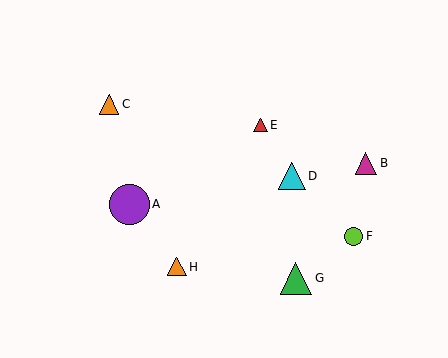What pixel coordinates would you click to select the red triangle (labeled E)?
Click at (260, 125) to select the red triangle E.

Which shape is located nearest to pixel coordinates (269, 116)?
The red triangle (labeled E) at (260, 125) is nearest to that location.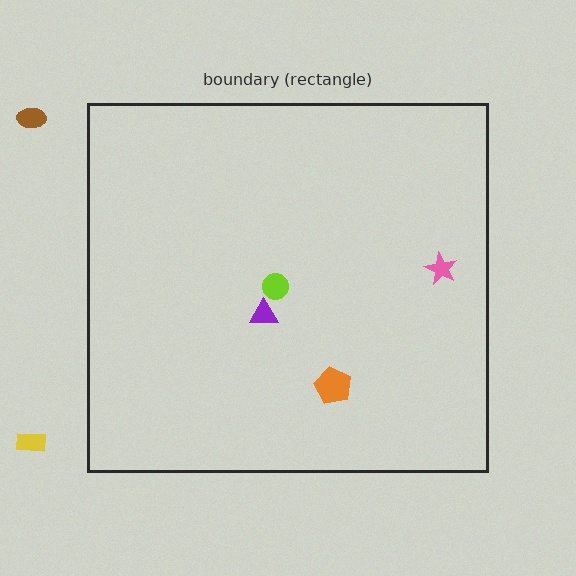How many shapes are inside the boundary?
4 inside, 2 outside.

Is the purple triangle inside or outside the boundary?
Inside.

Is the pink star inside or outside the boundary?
Inside.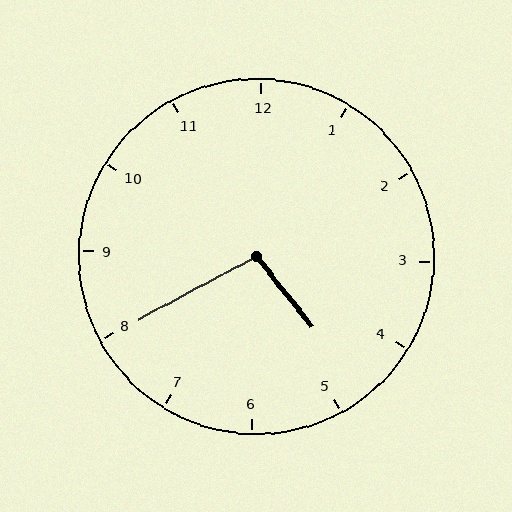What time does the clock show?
4:40.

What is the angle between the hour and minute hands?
Approximately 100 degrees.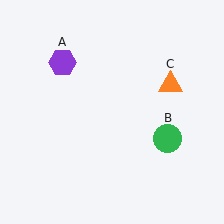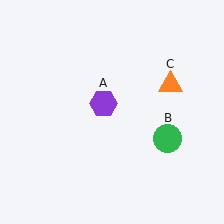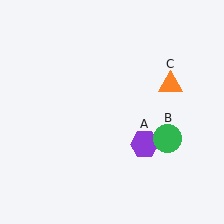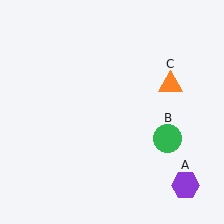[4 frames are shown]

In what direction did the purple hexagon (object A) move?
The purple hexagon (object A) moved down and to the right.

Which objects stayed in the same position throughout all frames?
Green circle (object B) and orange triangle (object C) remained stationary.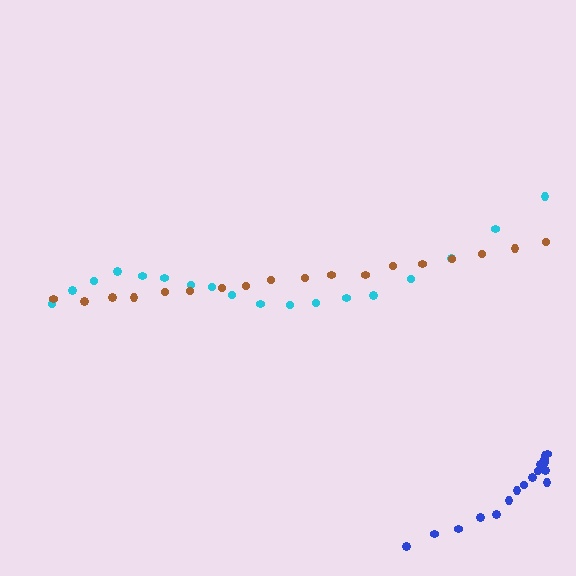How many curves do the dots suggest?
There are 3 distinct paths.